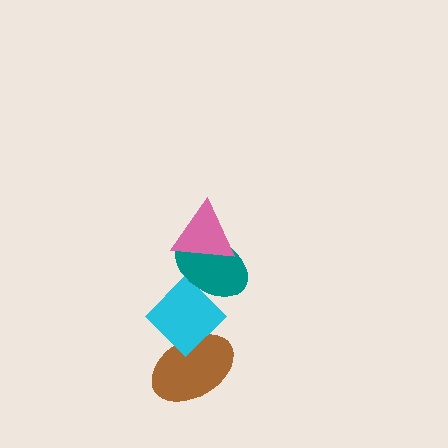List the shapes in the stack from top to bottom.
From top to bottom: the pink triangle, the teal ellipse, the cyan diamond, the brown ellipse.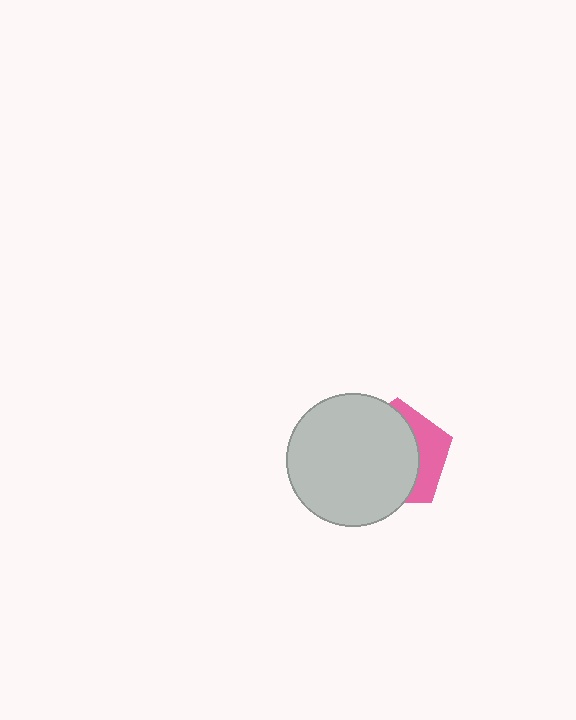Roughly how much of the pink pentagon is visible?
A small part of it is visible (roughly 32%).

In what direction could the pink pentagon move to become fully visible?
The pink pentagon could move right. That would shift it out from behind the light gray circle entirely.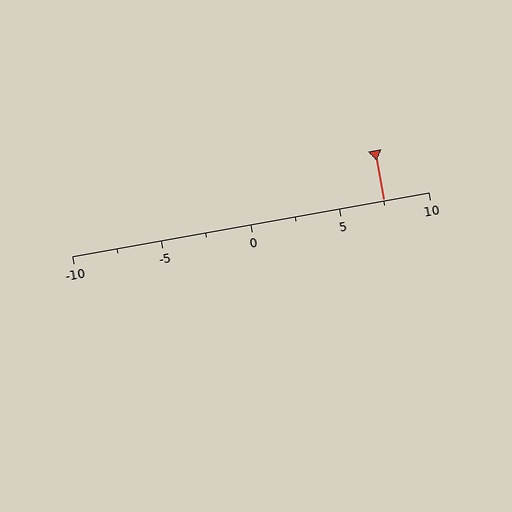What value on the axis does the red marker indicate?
The marker indicates approximately 7.5.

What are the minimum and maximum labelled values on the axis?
The axis runs from -10 to 10.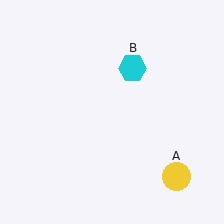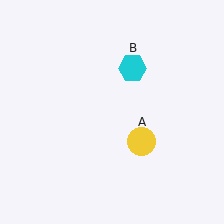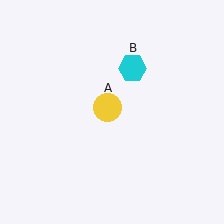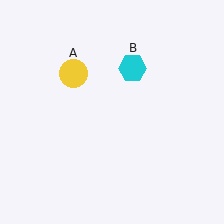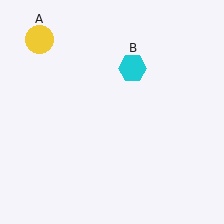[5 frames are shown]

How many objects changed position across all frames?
1 object changed position: yellow circle (object A).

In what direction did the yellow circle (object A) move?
The yellow circle (object A) moved up and to the left.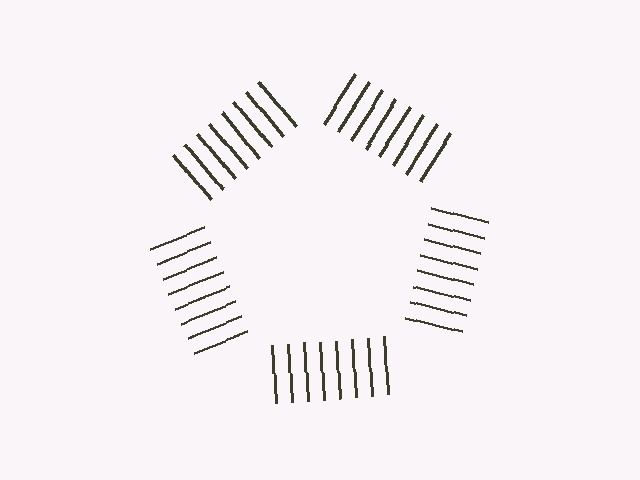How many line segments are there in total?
40 — 8 along each of the 5 edges.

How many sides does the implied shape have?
5 sides — the line-ends trace a pentagon.